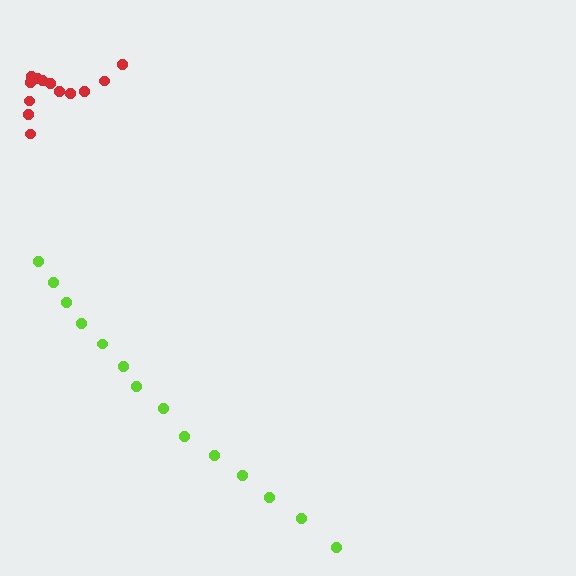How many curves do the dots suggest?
There are 2 distinct paths.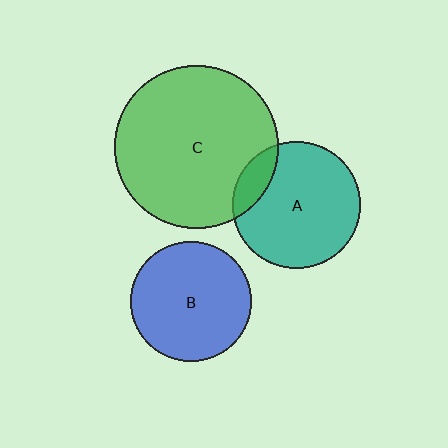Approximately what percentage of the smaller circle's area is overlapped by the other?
Approximately 15%.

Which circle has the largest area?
Circle C (green).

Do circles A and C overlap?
Yes.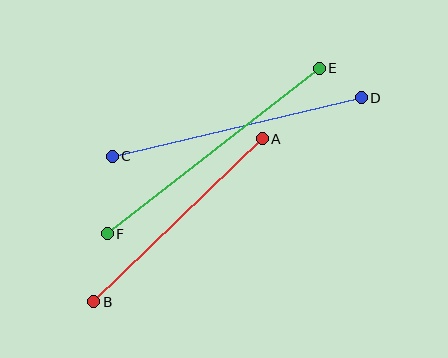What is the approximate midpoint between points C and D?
The midpoint is at approximately (237, 127) pixels.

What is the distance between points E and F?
The distance is approximately 269 pixels.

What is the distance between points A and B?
The distance is approximately 235 pixels.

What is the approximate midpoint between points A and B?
The midpoint is at approximately (178, 220) pixels.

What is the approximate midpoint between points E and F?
The midpoint is at approximately (213, 151) pixels.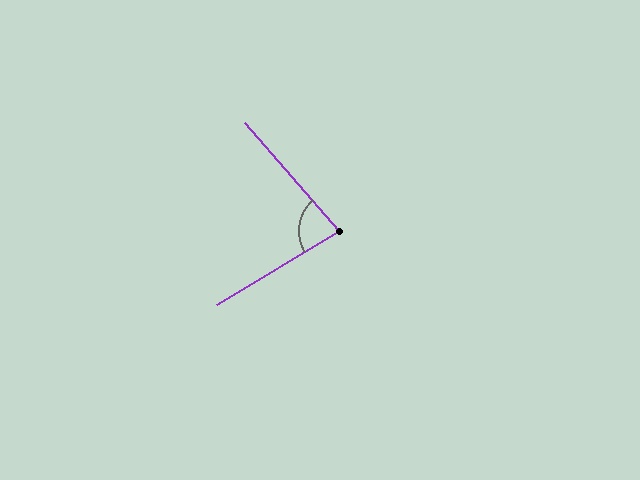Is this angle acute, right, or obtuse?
It is acute.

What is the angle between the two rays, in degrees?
Approximately 80 degrees.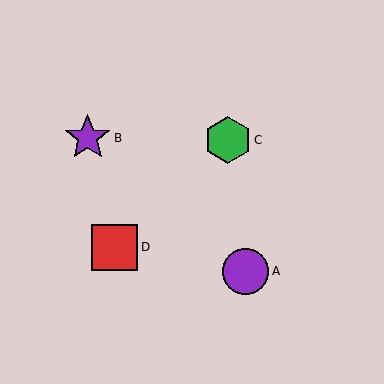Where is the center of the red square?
The center of the red square is at (115, 247).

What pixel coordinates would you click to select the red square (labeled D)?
Click at (115, 247) to select the red square D.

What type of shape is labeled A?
Shape A is a purple circle.